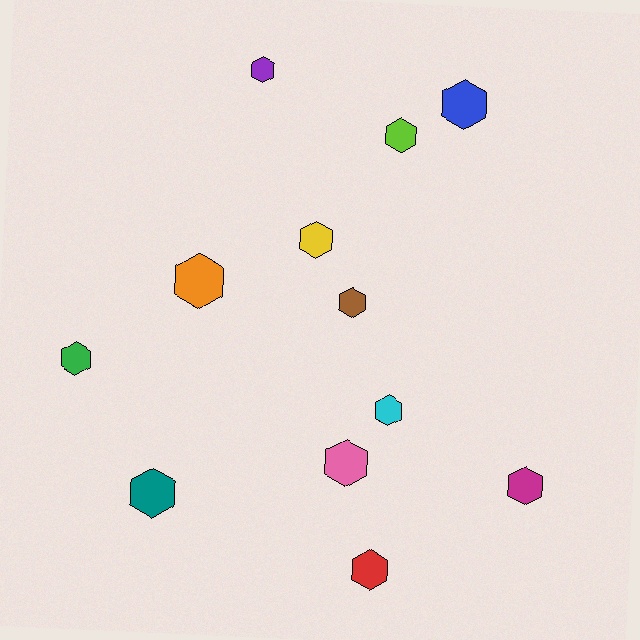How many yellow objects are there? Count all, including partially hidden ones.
There is 1 yellow object.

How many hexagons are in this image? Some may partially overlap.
There are 12 hexagons.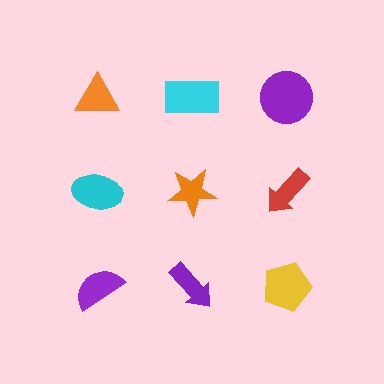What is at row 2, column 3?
A red arrow.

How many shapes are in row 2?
3 shapes.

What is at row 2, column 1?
A cyan ellipse.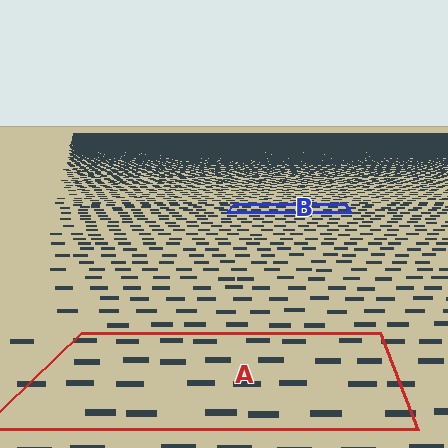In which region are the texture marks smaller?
The texture marks are smaller in region B, because it is farther away.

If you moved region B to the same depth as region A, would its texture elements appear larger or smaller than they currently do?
They would appear larger. At a closer depth, the same texture elements are projected at a bigger on-screen size.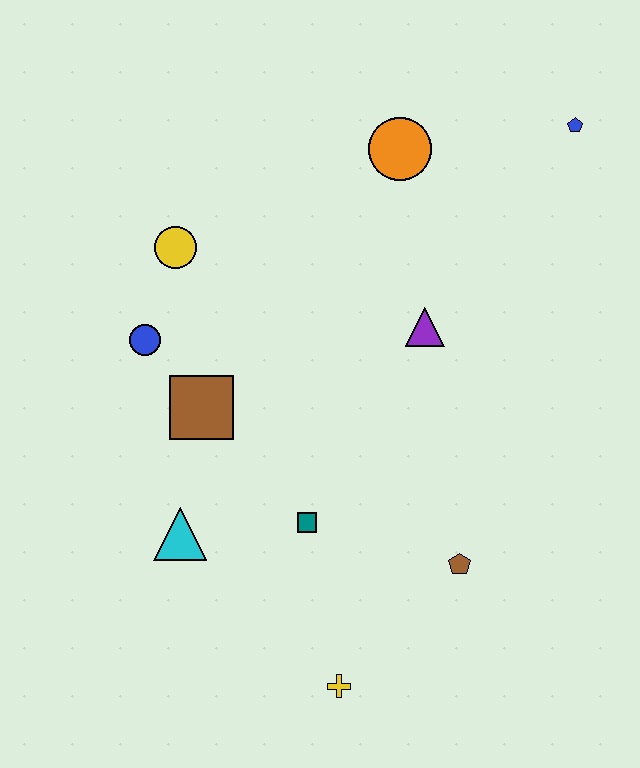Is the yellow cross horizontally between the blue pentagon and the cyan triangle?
Yes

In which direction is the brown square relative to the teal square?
The brown square is above the teal square.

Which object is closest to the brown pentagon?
The teal square is closest to the brown pentagon.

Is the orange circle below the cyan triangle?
No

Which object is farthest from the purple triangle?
The yellow cross is farthest from the purple triangle.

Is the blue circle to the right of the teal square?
No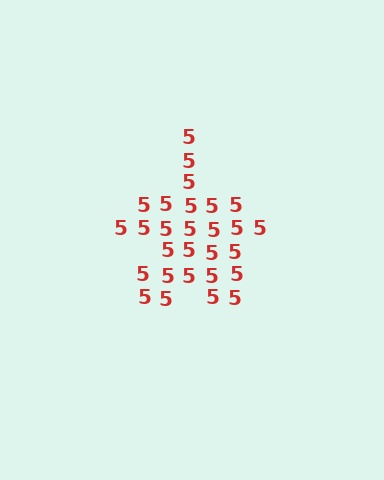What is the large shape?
The large shape is a star.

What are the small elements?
The small elements are digit 5's.